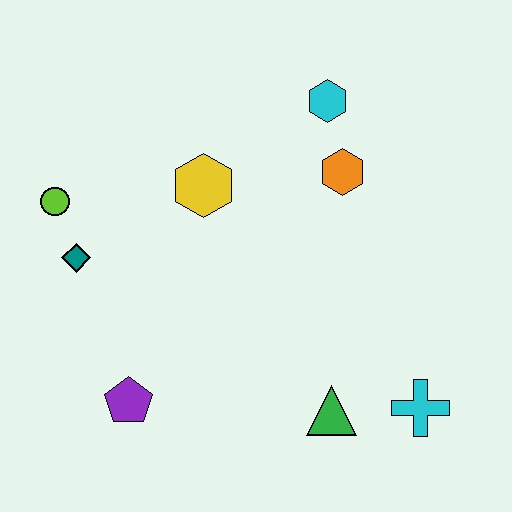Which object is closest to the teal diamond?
The lime circle is closest to the teal diamond.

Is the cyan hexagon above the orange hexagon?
Yes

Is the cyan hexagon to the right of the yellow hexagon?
Yes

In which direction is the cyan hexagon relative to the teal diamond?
The cyan hexagon is to the right of the teal diamond.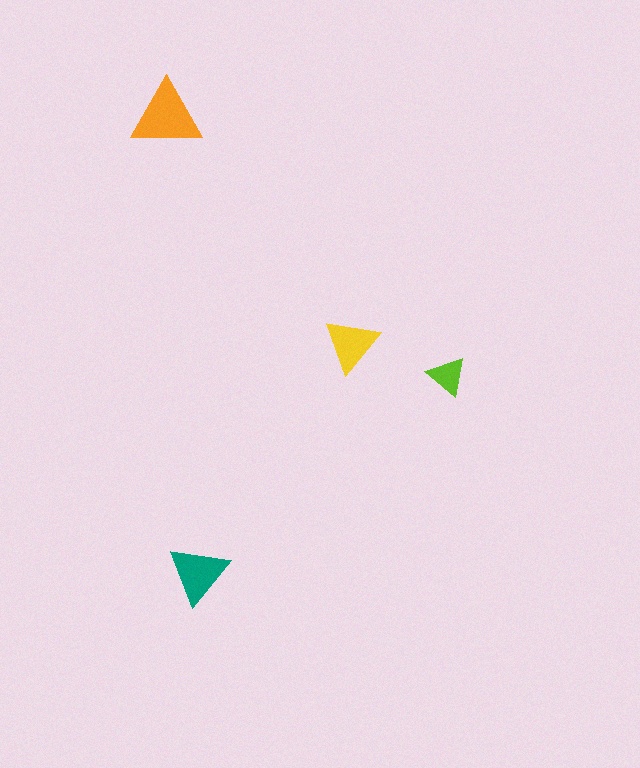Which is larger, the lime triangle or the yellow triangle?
The yellow one.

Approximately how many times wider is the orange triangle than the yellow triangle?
About 1.5 times wider.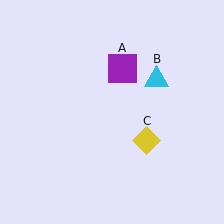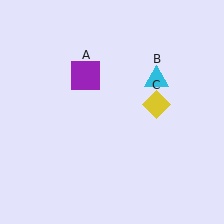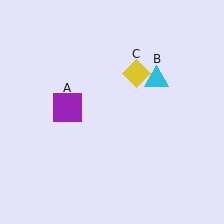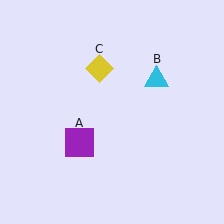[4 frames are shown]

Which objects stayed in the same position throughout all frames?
Cyan triangle (object B) remained stationary.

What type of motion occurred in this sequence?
The purple square (object A), yellow diamond (object C) rotated counterclockwise around the center of the scene.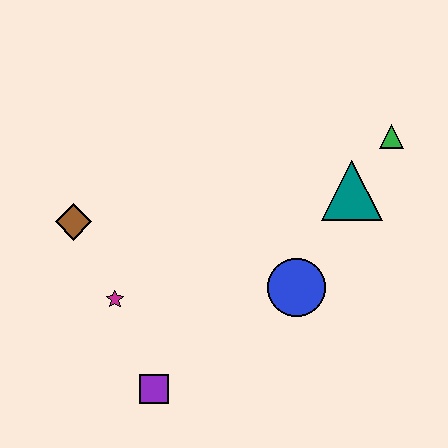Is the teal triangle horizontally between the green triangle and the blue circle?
Yes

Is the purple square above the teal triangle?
No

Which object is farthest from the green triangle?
The purple square is farthest from the green triangle.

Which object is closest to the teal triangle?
The green triangle is closest to the teal triangle.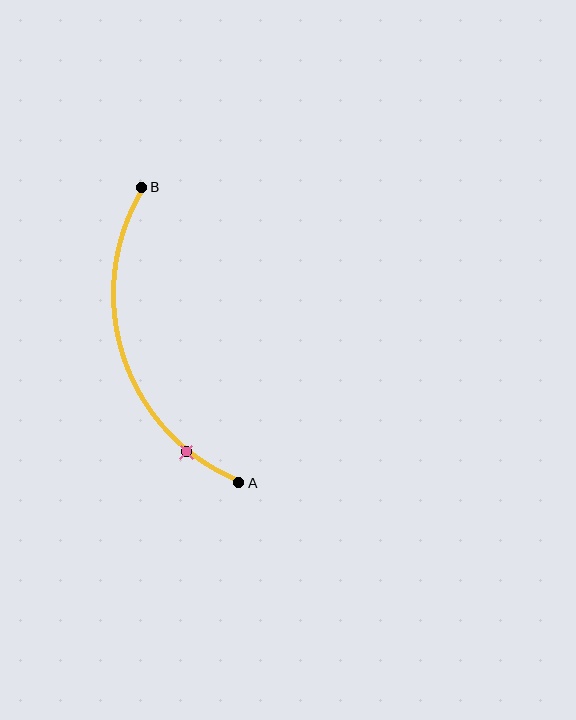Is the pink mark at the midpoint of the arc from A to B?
No. The pink mark lies on the arc but is closer to endpoint A. The arc midpoint would be at the point on the curve equidistant along the arc from both A and B.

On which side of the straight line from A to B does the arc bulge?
The arc bulges to the left of the straight line connecting A and B.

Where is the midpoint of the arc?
The arc midpoint is the point on the curve farthest from the straight line joining A and B. It sits to the left of that line.